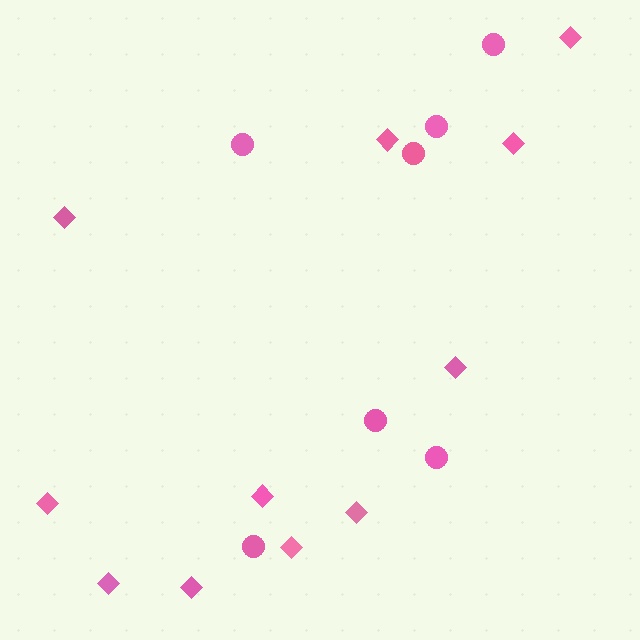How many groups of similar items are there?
There are 2 groups: one group of circles (7) and one group of diamonds (11).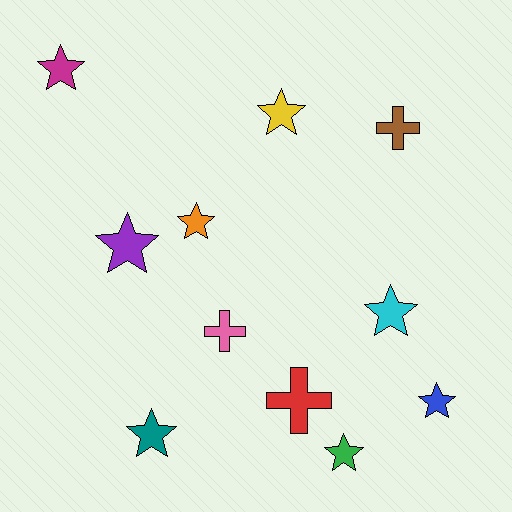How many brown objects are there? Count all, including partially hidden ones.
There is 1 brown object.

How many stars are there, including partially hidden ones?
There are 8 stars.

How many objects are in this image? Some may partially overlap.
There are 11 objects.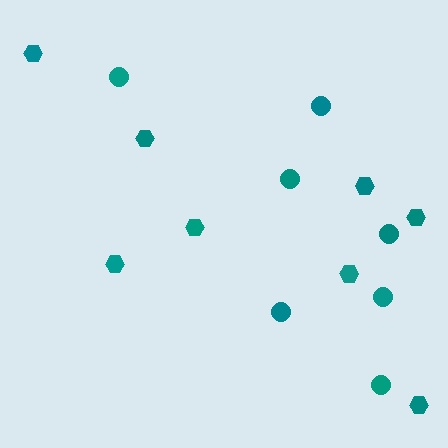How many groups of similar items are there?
There are 2 groups: one group of hexagons (8) and one group of circles (7).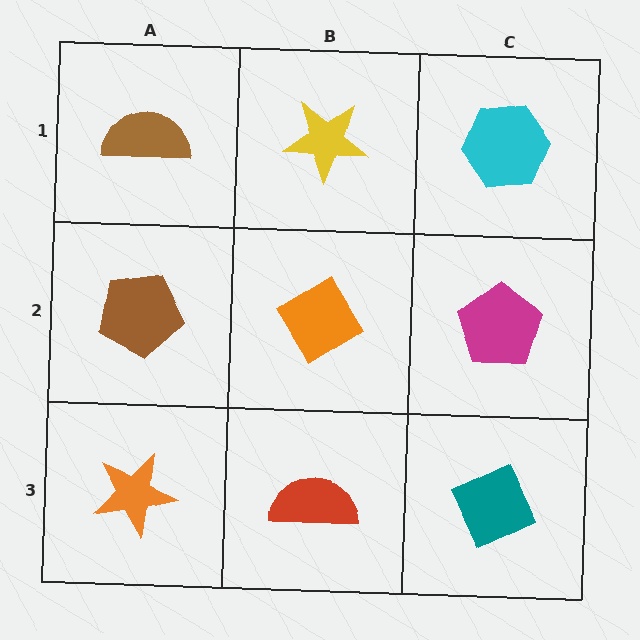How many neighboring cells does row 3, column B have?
3.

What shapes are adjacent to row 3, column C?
A magenta pentagon (row 2, column C), a red semicircle (row 3, column B).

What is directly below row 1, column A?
A brown pentagon.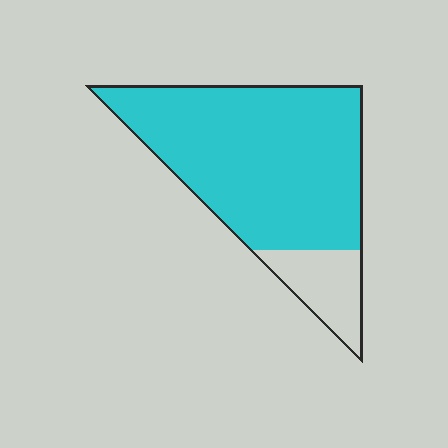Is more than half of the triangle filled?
Yes.